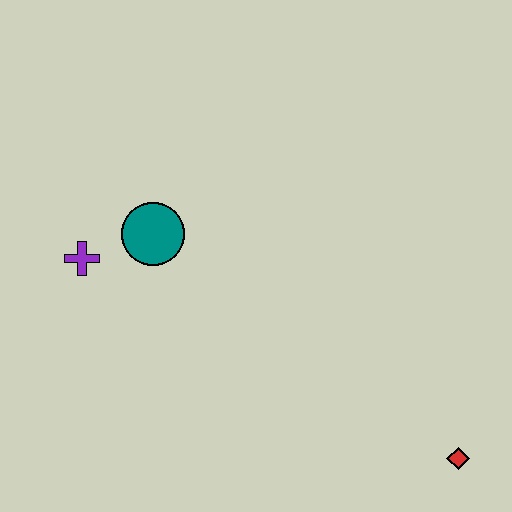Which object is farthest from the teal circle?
The red diamond is farthest from the teal circle.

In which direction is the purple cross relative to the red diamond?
The purple cross is to the left of the red diamond.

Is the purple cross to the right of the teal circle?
No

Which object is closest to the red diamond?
The teal circle is closest to the red diamond.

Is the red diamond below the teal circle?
Yes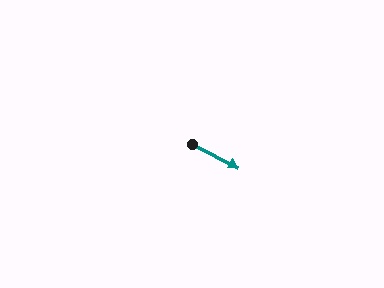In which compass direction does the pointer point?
Southeast.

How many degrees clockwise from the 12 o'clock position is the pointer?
Approximately 117 degrees.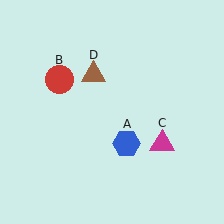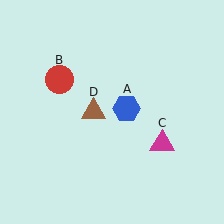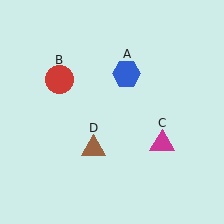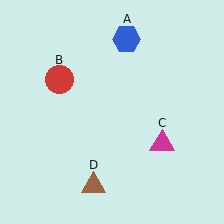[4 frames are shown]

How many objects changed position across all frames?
2 objects changed position: blue hexagon (object A), brown triangle (object D).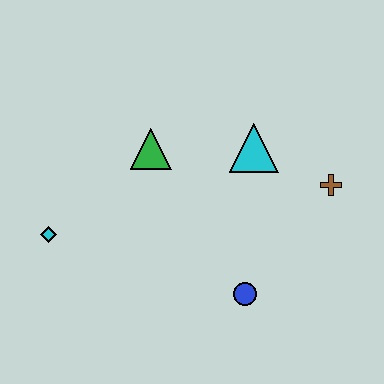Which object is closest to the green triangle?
The cyan triangle is closest to the green triangle.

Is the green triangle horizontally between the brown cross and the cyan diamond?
Yes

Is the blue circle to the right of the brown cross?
No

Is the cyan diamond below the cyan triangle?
Yes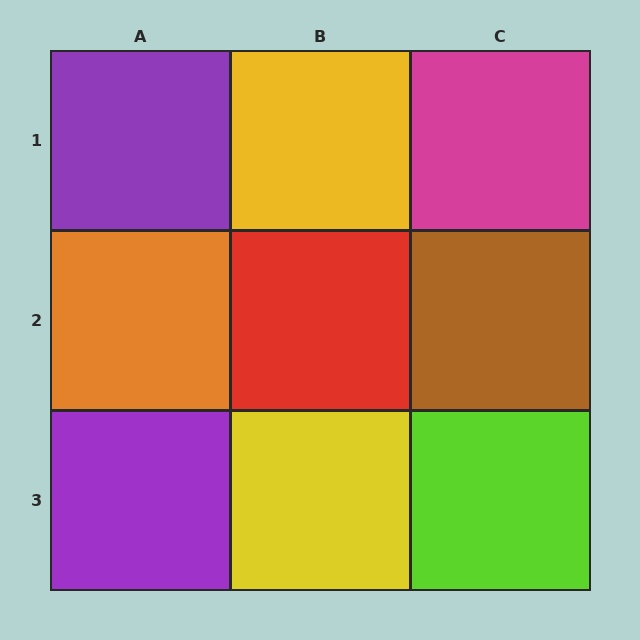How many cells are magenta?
1 cell is magenta.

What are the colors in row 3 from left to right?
Purple, yellow, lime.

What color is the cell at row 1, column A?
Purple.